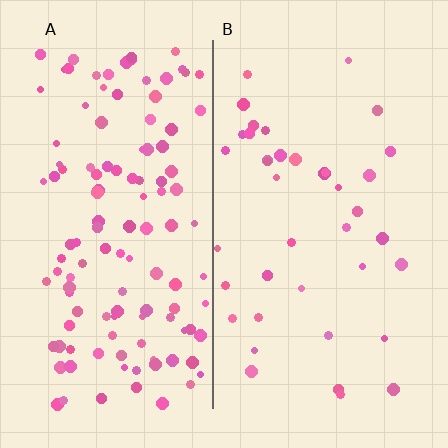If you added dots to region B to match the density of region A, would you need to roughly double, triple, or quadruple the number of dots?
Approximately triple.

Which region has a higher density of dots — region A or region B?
A (the left).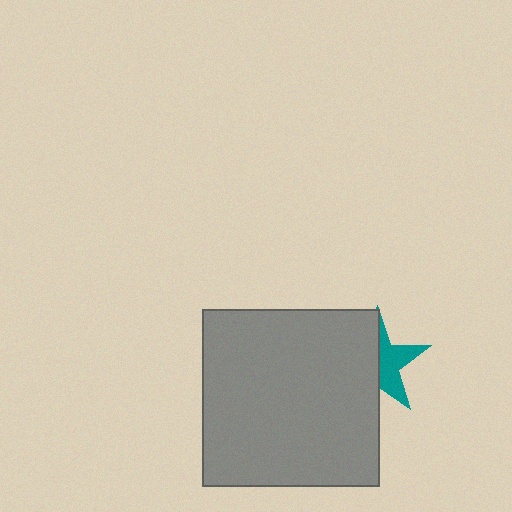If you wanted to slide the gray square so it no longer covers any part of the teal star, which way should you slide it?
Slide it left — that is the most direct way to separate the two shapes.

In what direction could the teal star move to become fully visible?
The teal star could move right. That would shift it out from behind the gray square entirely.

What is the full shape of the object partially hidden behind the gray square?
The partially hidden object is a teal star.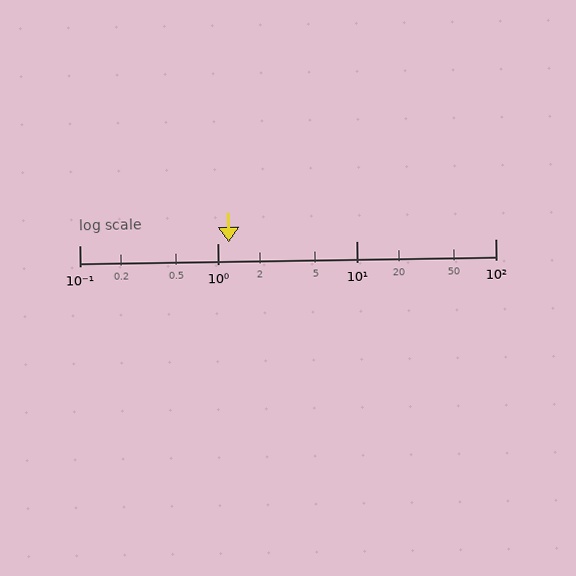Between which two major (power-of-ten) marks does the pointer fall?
The pointer is between 1 and 10.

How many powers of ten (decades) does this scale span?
The scale spans 3 decades, from 0.1 to 100.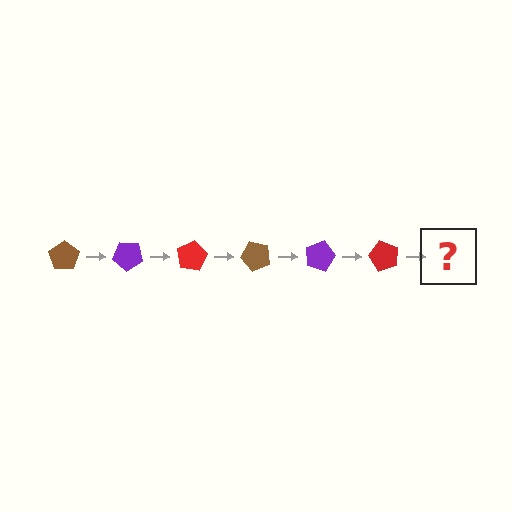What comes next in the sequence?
The next element should be a brown pentagon, rotated 240 degrees from the start.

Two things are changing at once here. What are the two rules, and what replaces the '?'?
The two rules are that it rotates 40 degrees each step and the color cycles through brown, purple, and red. The '?' should be a brown pentagon, rotated 240 degrees from the start.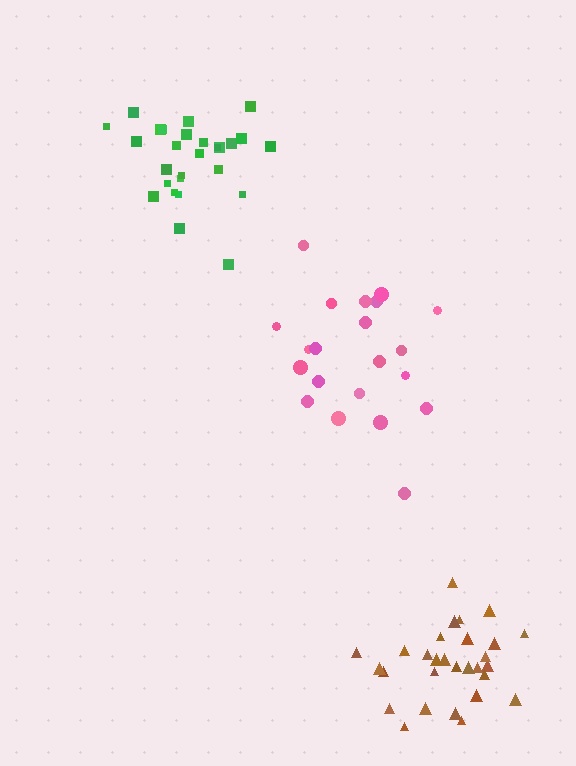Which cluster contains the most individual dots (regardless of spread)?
Brown (29).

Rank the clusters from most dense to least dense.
green, brown, pink.